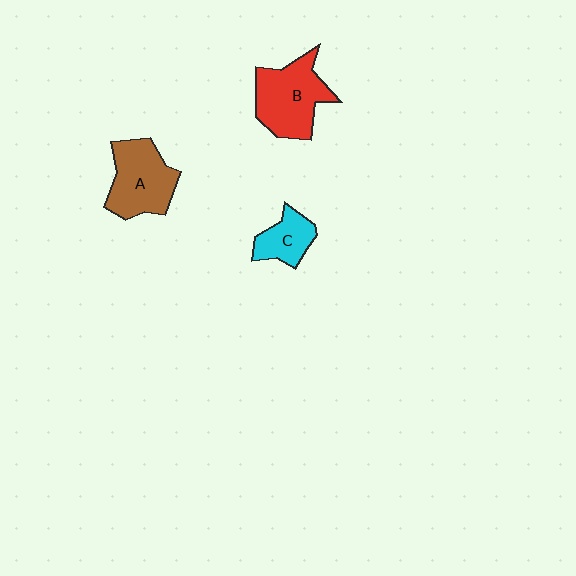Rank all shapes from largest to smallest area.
From largest to smallest: B (red), A (brown), C (cyan).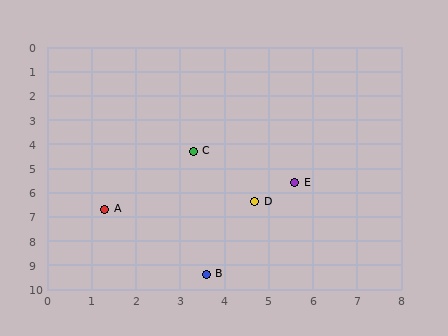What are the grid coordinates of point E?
Point E is at approximately (5.6, 5.6).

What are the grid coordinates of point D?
Point D is at approximately (4.7, 6.4).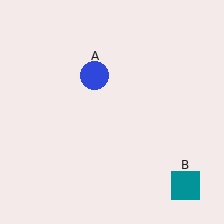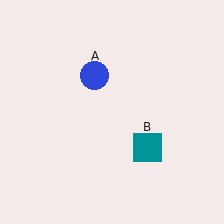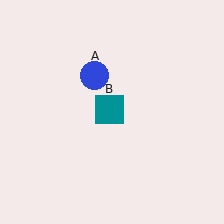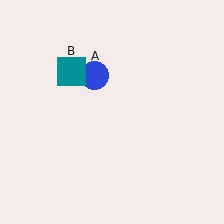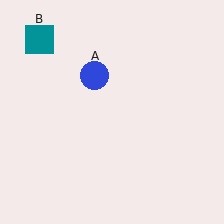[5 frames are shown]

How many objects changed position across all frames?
1 object changed position: teal square (object B).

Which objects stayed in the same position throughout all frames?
Blue circle (object A) remained stationary.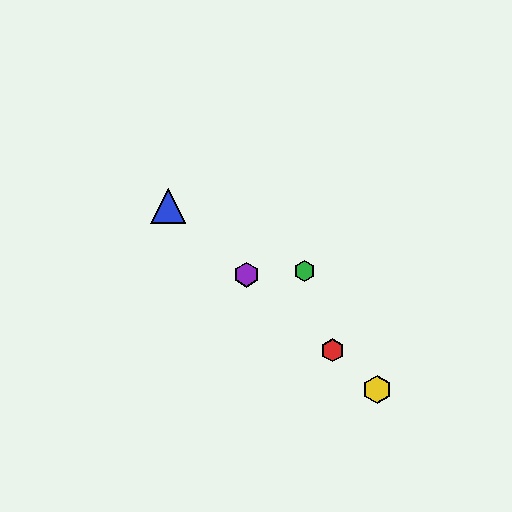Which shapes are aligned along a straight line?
The red hexagon, the blue triangle, the yellow hexagon, the purple hexagon are aligned along a straight line.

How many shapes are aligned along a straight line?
4 shapes (the red hexagon, the blue triangle, the yellow hexagon, the purple hexagon) are aligned along a straight line.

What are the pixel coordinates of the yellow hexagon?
The yellow hexagon is at (377, 389).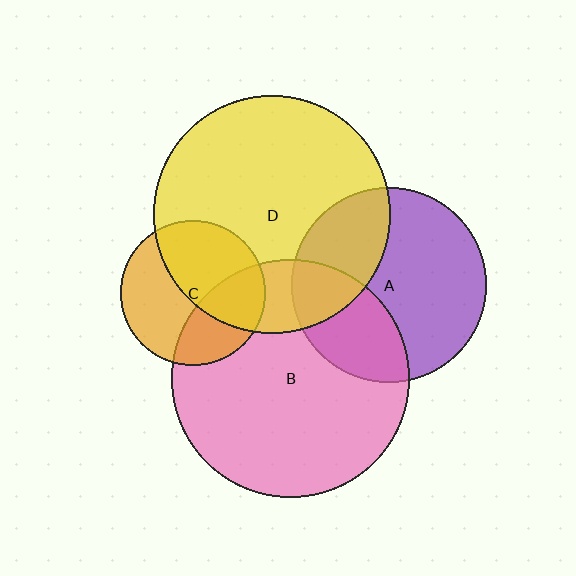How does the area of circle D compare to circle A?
Approximately 1.5 times.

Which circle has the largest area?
Circle B (pink).